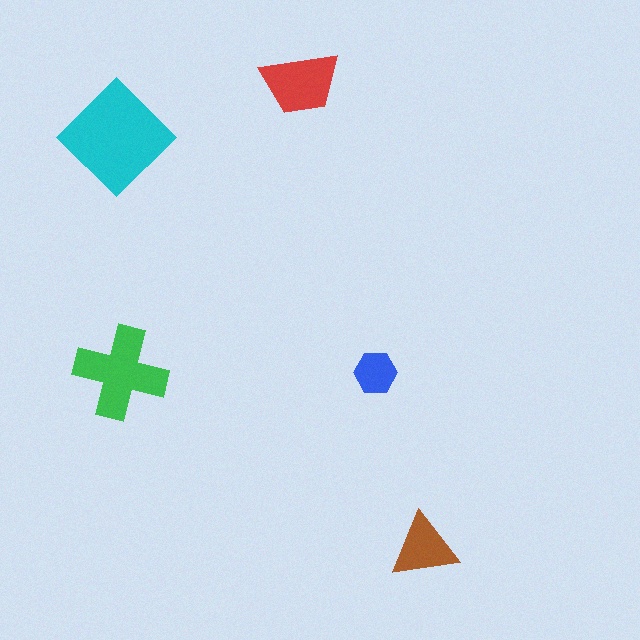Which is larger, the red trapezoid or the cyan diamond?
The cyan diamond.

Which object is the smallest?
The blue hexagon.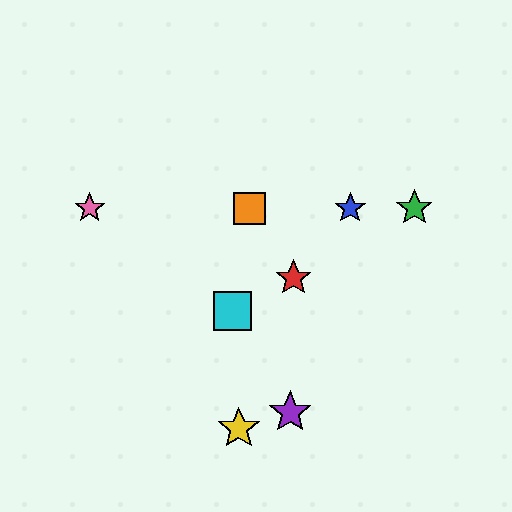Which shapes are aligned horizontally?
The blue star, the green star, the orange square, the pink star are aligned horizontally.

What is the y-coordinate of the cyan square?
The cyan square is at y≈311.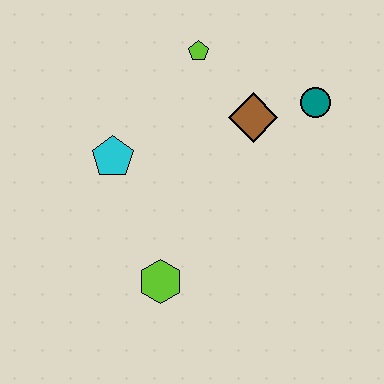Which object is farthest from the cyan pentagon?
The teal circle is farthest from the cyan pentagon.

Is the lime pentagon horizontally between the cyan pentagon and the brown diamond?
Yes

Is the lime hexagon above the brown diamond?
No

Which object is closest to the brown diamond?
The teal circle is closest to the brown diamond.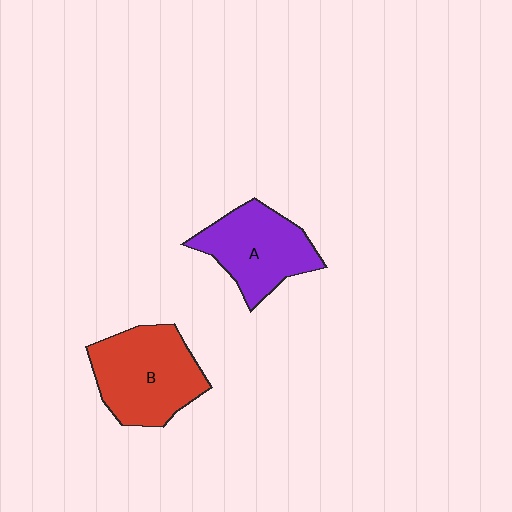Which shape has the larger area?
Shape B (red).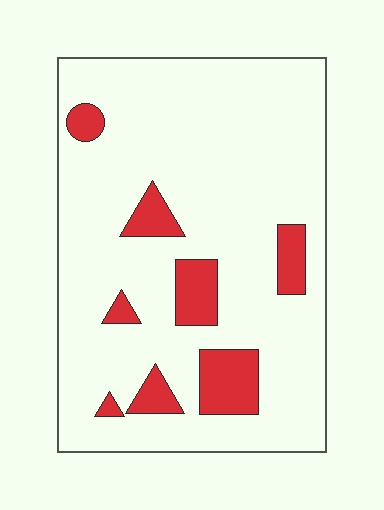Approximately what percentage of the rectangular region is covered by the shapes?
Approximately 15%.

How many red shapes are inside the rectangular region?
8.